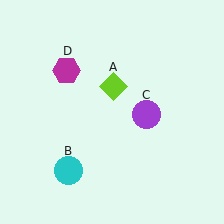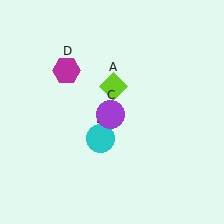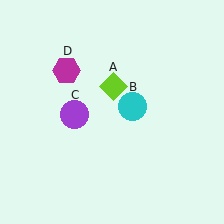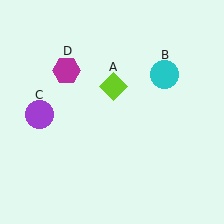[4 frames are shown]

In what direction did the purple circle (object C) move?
The purple circle (object C) moved left.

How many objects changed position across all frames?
2 objects changed position: cyan circle (object B), purple circle (object C).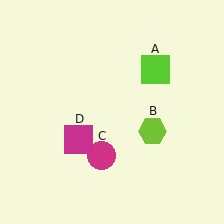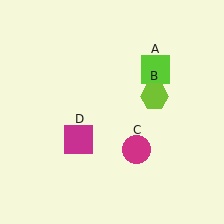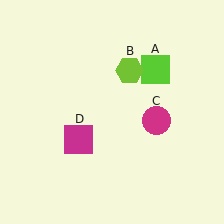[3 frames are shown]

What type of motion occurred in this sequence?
The lime hexagon (object B), magenta circle (object C) rotated counterclockwise around the center of the scene.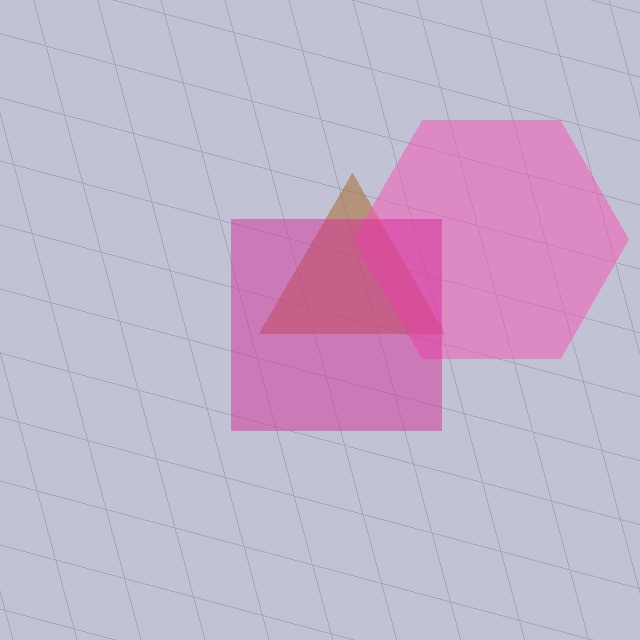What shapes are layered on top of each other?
The layered shapes are: a brown triangle, a pink hexagon, a magenta square.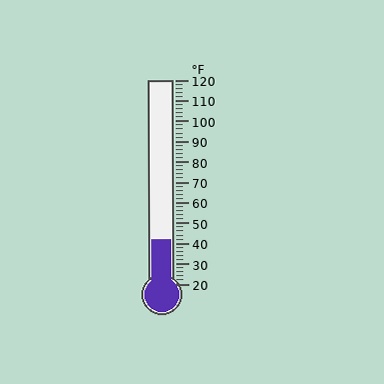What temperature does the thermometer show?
The thermometer shows approximately 42°F.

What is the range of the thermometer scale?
The thermometer scale ranges from 20°F to 120°F.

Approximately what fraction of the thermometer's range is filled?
The thermometer is filled to approximately 20% of its range.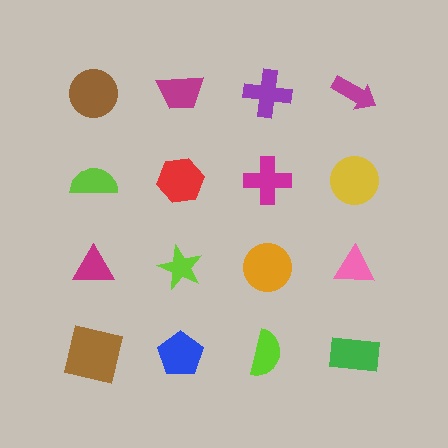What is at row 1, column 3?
A purple cross.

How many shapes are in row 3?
4 shapes.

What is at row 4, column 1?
A brown square.